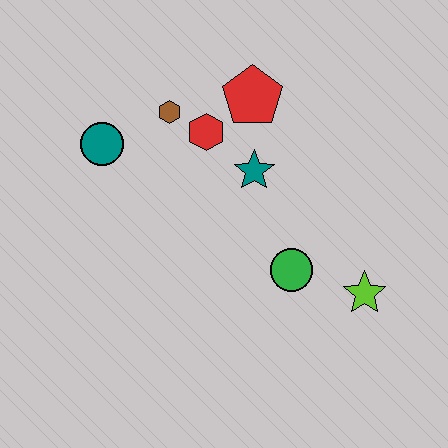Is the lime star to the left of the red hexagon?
No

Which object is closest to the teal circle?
The brown hexagon is closest to the teal circle.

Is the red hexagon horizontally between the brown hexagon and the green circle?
Yes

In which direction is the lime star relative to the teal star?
The lime star is below the teal star.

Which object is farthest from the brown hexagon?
The lime star is farthest from the brown hexagon.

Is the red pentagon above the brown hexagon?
Yes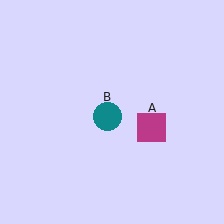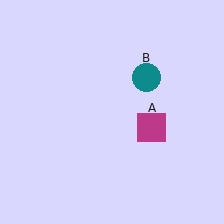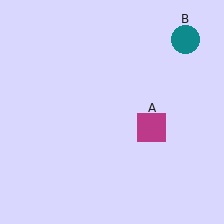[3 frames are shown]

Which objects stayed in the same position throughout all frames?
Magenta square (object A) remained stationary.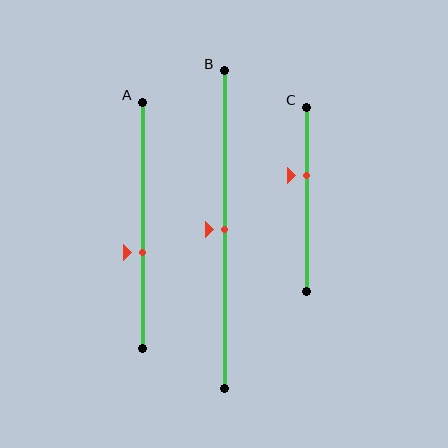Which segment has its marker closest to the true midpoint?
Segment B has its marker closest to the true midpoint.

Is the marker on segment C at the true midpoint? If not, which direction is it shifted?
No, the marker on segment C is shifted upward by about 13% of the segment length.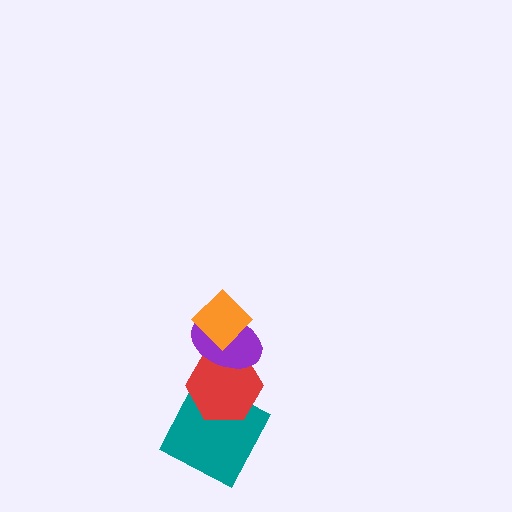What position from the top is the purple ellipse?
The purple ellipse is 2nd from the top.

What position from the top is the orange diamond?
The orange diamond is 1st from the top.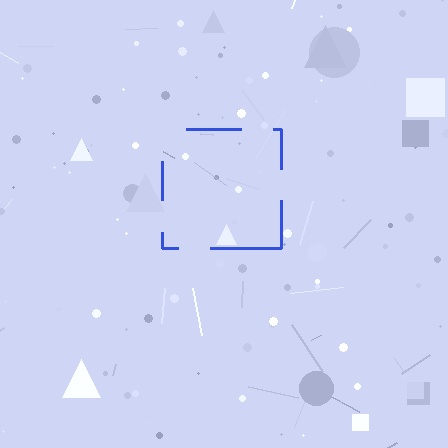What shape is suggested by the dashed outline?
The dashed outline suggests a square.